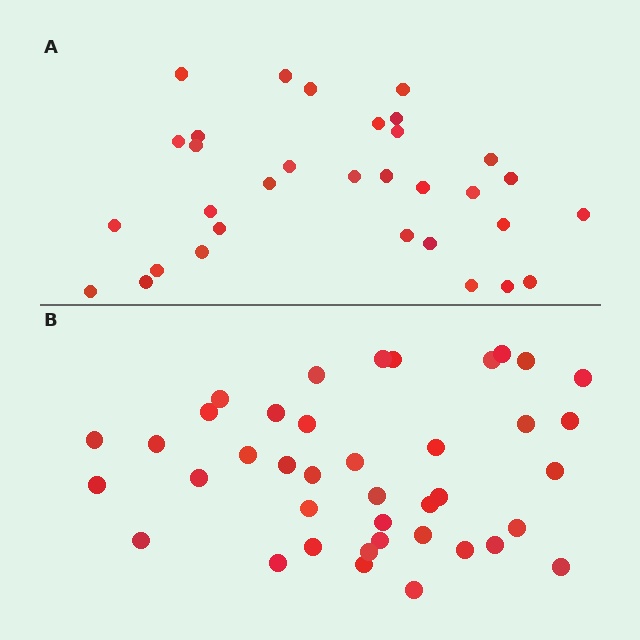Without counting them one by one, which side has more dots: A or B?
Region B (the bottom region) has more dots.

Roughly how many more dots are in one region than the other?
Region B has roughly 8 or so more dots than region A.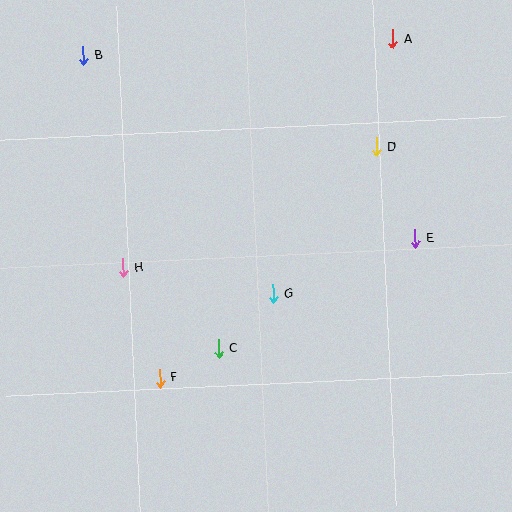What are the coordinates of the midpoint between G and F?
The midpoint between G and F is at (216, 336).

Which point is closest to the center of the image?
Point G at (273, 294) is closest to the center.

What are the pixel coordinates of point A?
Point A is at (393, 39).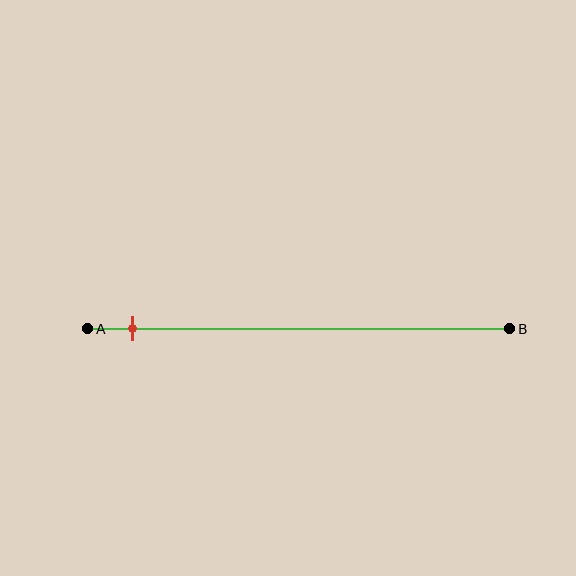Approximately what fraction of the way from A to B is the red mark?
The red mark is approximately 10% of the way from A to B.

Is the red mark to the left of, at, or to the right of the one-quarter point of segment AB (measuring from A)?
The red mark is to the left of the one-quarter point of segment AB.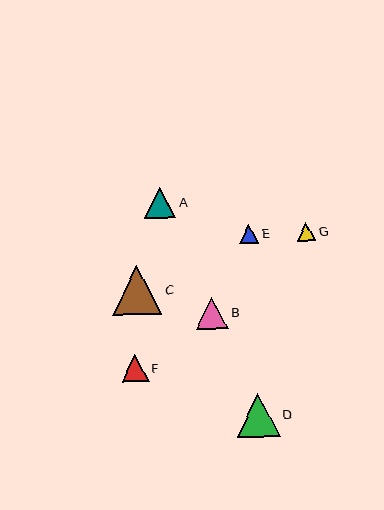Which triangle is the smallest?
Triangle G is the smallest with a size of approximately 18 pixels.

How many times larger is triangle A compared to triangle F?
Triangle A is approximately 1.2 times the size of triangle F.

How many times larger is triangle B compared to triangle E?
Triangle B is approximately 1.7 times the size of triangle E.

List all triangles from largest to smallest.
From largest to smallest: C, D, B, A, F, E, G.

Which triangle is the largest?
Triangle C is the largest with a size of approximately 49 pixels.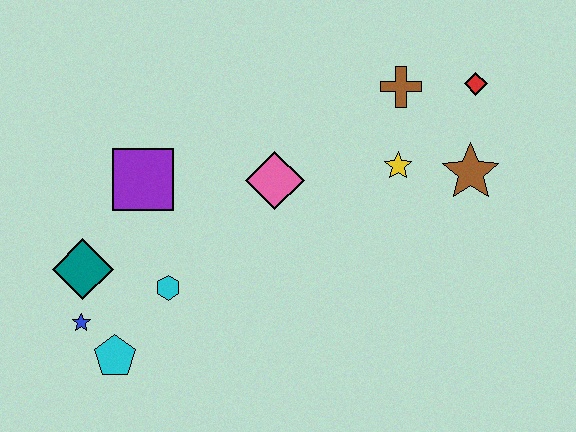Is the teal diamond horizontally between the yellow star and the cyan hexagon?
No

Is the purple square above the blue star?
Yes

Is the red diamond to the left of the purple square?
No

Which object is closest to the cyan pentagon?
The blue star is closest to the cyan pentagon.